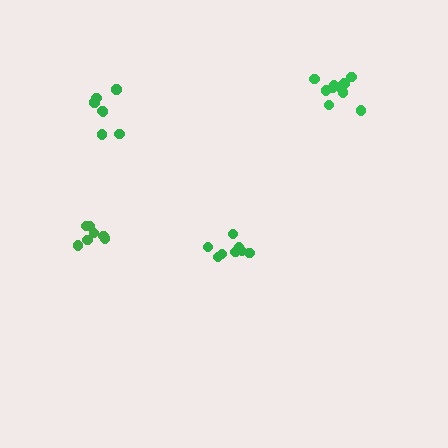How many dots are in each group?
Group 1: 9 dots, Group 2: 7 dots, Group 3: 10 dots, Group 4: 7 dots (33 total).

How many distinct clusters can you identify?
There are 4 distinct clusters.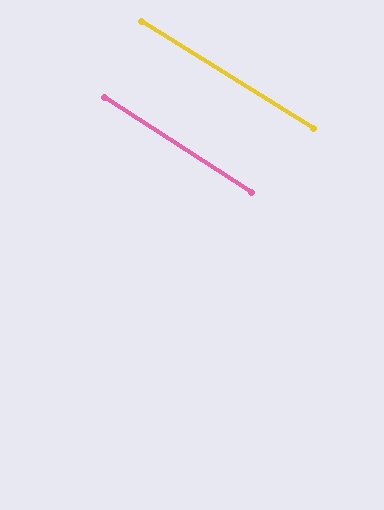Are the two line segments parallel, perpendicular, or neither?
Parallel — their directions differ by only 0.8°.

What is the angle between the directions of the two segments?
Approximately 1 degree.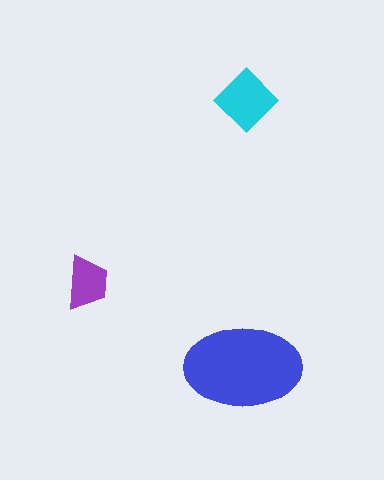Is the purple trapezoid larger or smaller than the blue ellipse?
Smaller.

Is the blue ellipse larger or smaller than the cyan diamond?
Larger.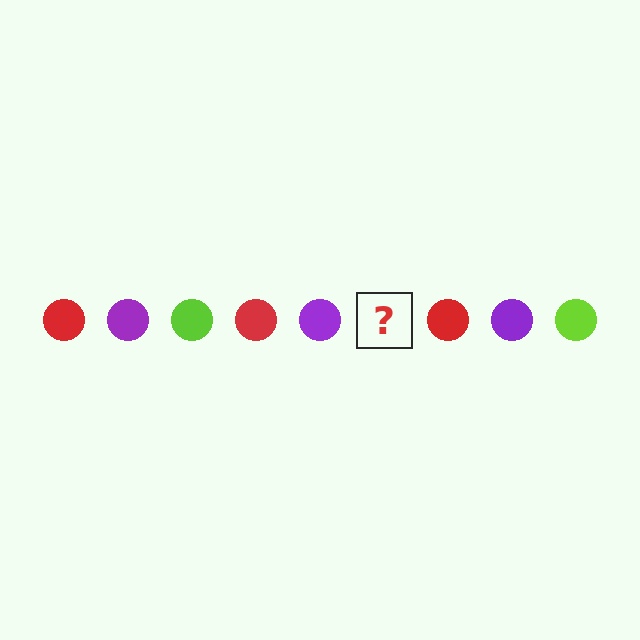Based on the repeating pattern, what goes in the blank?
The blank should be a lime circle.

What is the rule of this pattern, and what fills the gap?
The rule is that the pattern cycles through red, purple, lime circles. The gap should be filled with a lime circle.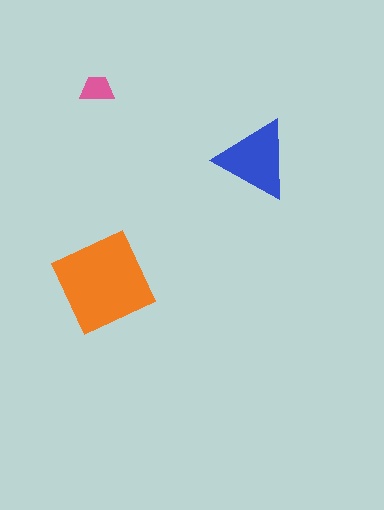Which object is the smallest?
The pink trapezoid.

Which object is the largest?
The orange diamond.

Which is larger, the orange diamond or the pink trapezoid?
The orange diamond.